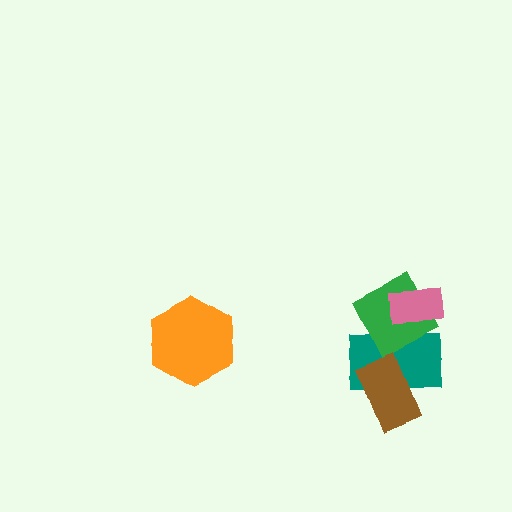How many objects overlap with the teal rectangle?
3 objects overlap with the teal rectangle.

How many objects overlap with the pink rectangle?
2 objects overlap with the pink rectangle.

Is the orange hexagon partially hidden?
No, no other shape covers it.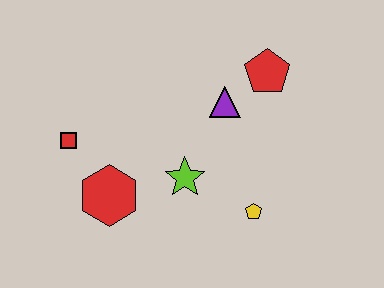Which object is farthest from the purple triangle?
The red square is farthest from the purple triangle.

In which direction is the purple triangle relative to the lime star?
The purple triangle is above the lime star.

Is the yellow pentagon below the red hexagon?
Yes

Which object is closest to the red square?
The red hexagon is closest to the red square.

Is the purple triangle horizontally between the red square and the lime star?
No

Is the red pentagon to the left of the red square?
No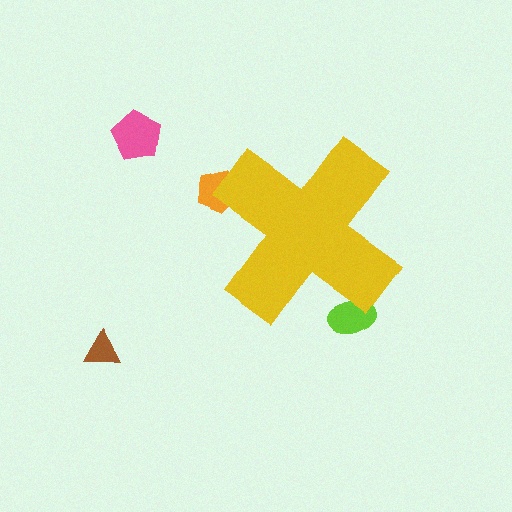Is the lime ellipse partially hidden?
Yes, the lime ellipse is partially hidden behind the yellow cross.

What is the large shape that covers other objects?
A yellow cross.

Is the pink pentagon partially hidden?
No, the pink pentagon is fully visible.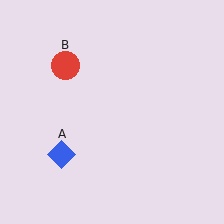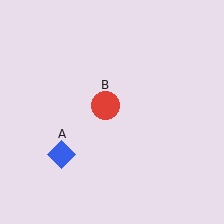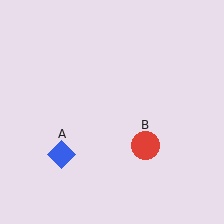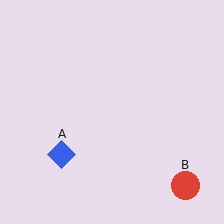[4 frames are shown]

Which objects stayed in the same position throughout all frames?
Blue diamond (object A) remained stationary.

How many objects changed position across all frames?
1 object changed position: red circle (object B).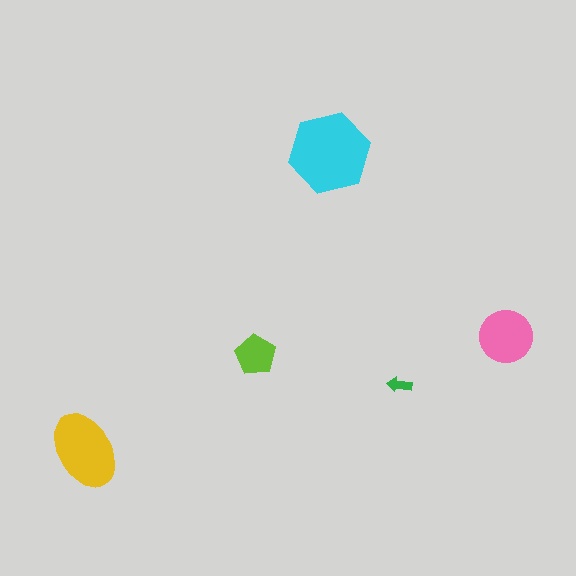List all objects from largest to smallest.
The cyan hexagon, the yellow ellipse, the pink circle, the lime pentagon, the green arrow.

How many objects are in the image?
There are 5 objects in the image.